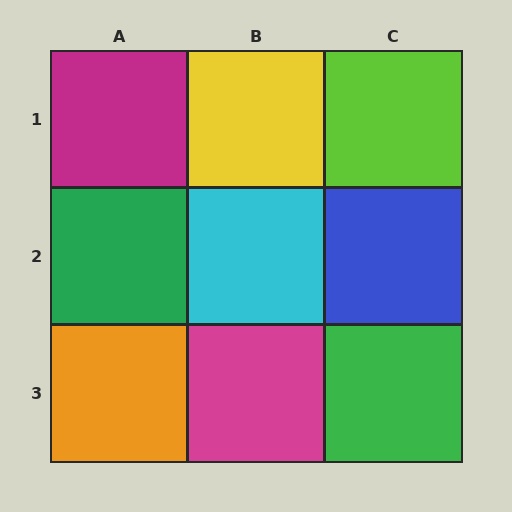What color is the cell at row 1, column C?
Lime.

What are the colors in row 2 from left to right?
Green, cyan, blue.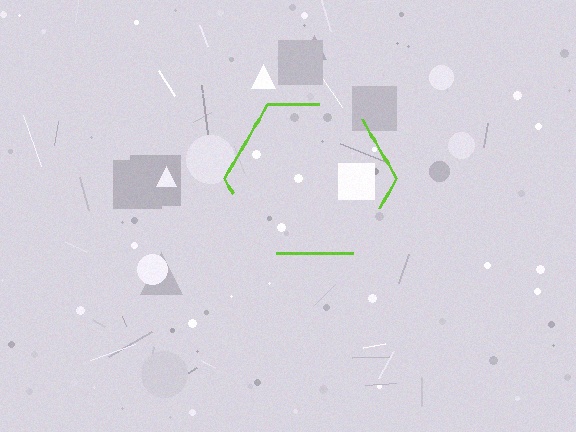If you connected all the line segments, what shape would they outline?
They would outline a hexagon.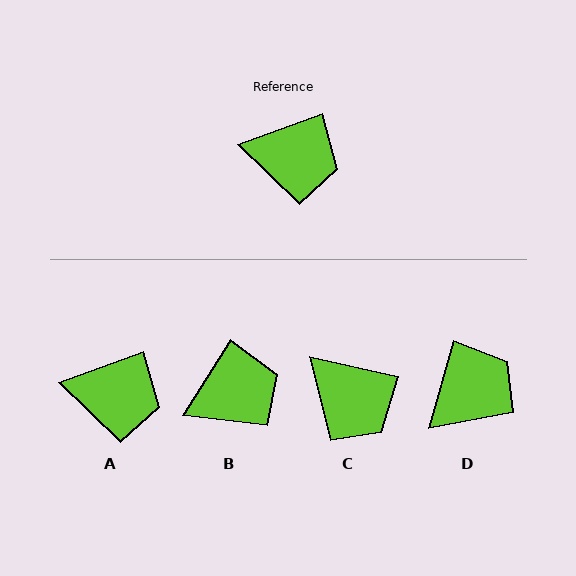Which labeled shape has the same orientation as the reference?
A.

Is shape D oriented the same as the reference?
No, it is off by about 54 degrees.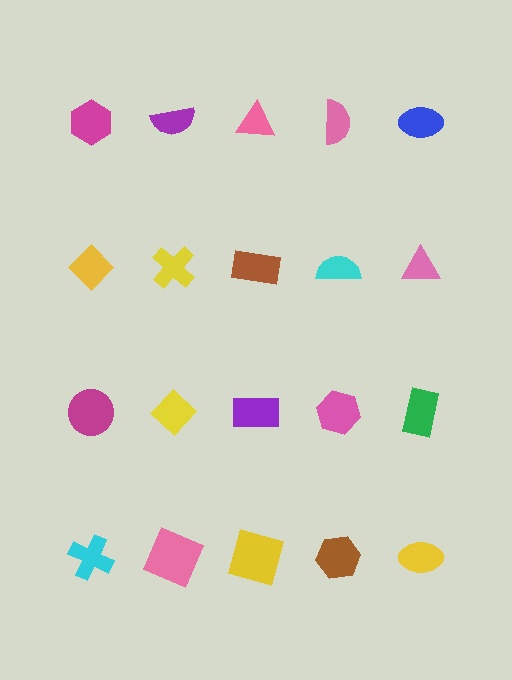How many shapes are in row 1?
5 shapes.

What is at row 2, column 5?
A pink triangle.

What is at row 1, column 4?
A pink semicircle.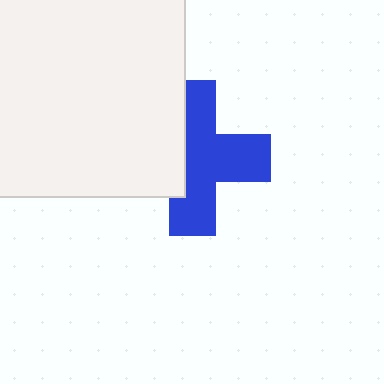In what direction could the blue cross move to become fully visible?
The blue cross could move right. That would shift it out from behind the white square entirely.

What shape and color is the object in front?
The object in front is a white square.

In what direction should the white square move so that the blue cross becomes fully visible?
The white square should move left. That is the shortest direction to clear the overlap and leave the blue cross fully visible.